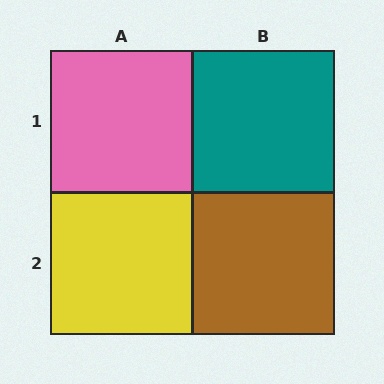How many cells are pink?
1 cell is pink.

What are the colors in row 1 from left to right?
Pink, teal.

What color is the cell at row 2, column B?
Brown.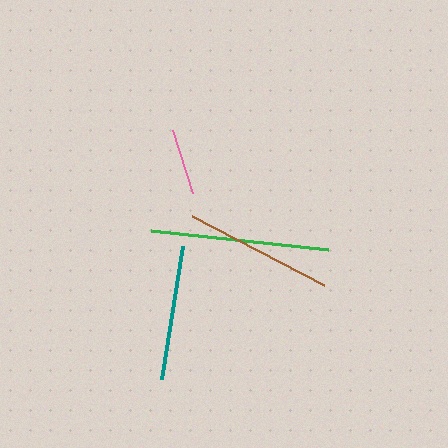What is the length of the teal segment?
The teal segment is approximately 135 pixels long.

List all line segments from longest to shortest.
From longest to shortest: green, brown, teal, pink.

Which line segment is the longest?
The green line is the longest at approximately 177 pixels.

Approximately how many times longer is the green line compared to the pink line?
The green line is approximately 2.7 times the length of the pink line.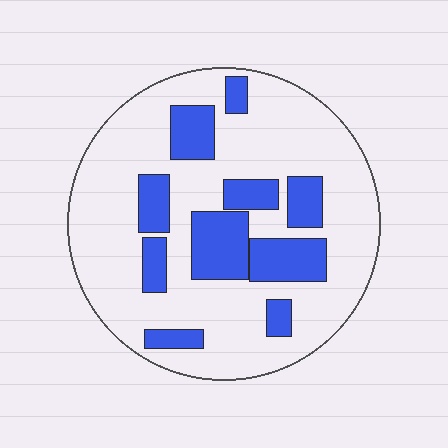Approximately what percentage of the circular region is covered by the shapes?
Approximately 25%.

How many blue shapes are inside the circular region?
10.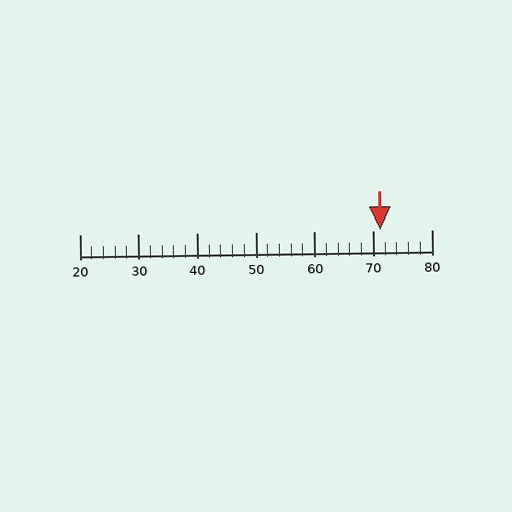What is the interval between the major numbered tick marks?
The major tick marks are spaced 10 units apart.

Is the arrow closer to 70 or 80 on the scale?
The arrow is closer to 70.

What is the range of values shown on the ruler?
The ruler shows values from 20 to 80.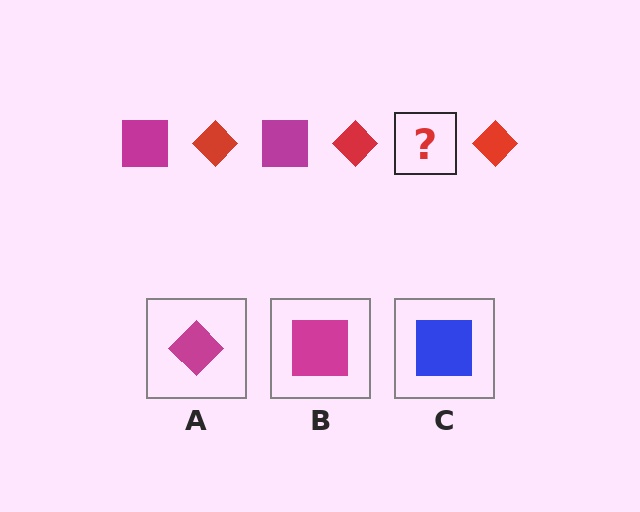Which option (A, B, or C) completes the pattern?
B.